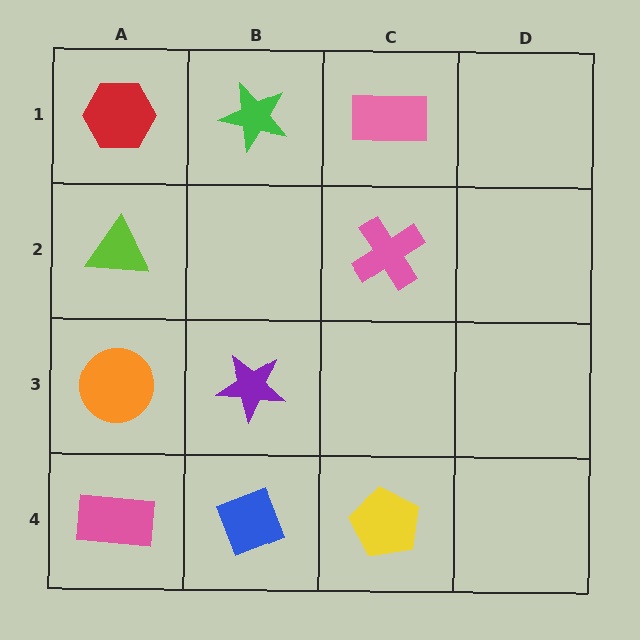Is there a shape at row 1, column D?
No, that cell is empty.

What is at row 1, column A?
A red hexagon.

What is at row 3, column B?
A purple star.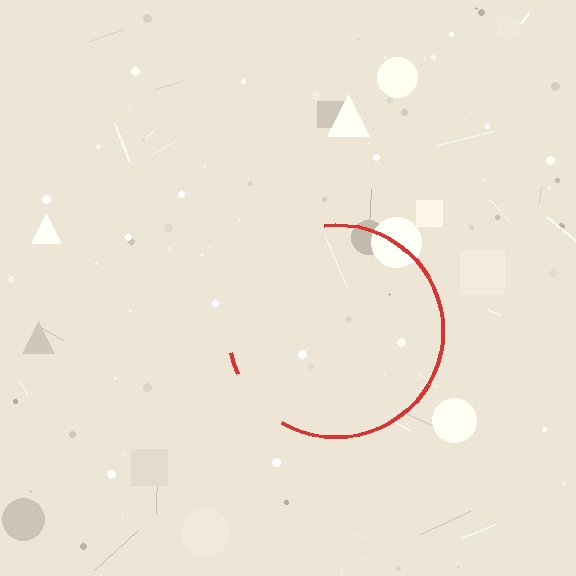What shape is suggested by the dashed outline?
The dashed outline suggests a circle.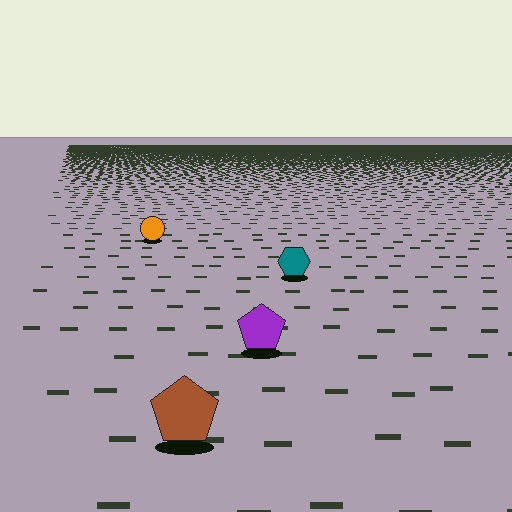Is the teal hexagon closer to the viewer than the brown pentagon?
No. The brown pentagon is closer — you can tell from the texture gradient: the ground texture is coarser near it.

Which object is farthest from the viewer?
The orange circle is farthest from the viewer. It appears smaller and the ground texture around it is denser.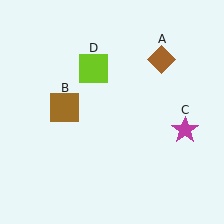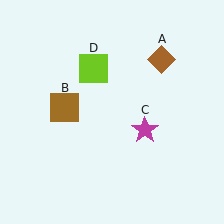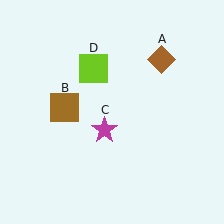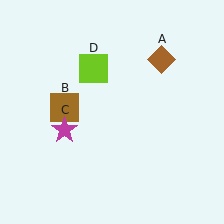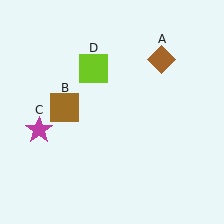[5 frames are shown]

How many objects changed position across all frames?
1 object changed position: magenta star (object C).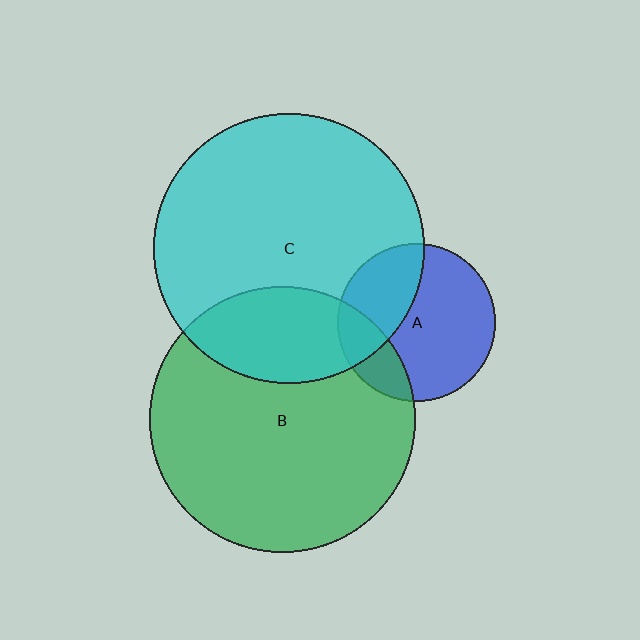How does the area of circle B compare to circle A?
Approximately 2.9 times.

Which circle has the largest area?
Circle C (cyan).